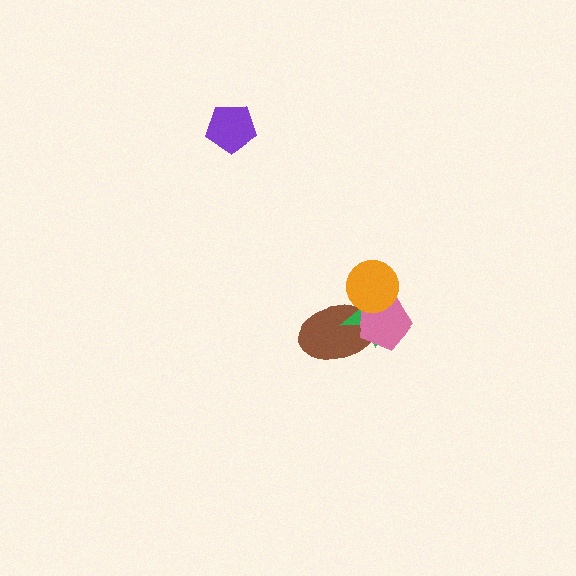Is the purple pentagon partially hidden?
No, no other shape covers it.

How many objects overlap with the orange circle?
3 objects overlap with the orange circle.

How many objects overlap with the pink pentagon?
3 objects overlap with the pink pentagon.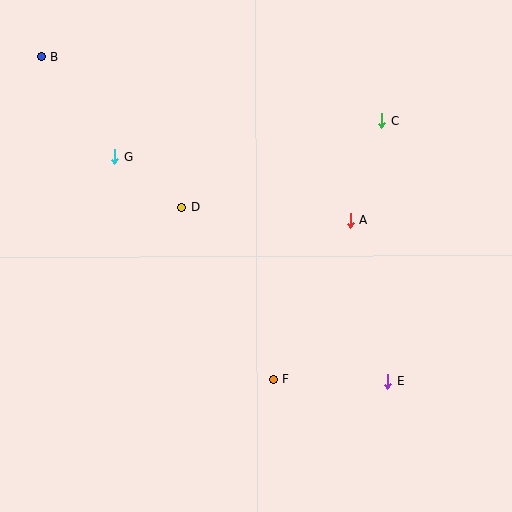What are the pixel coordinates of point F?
Point F is at (273, 379).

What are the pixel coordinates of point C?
Point C is at (382, 121).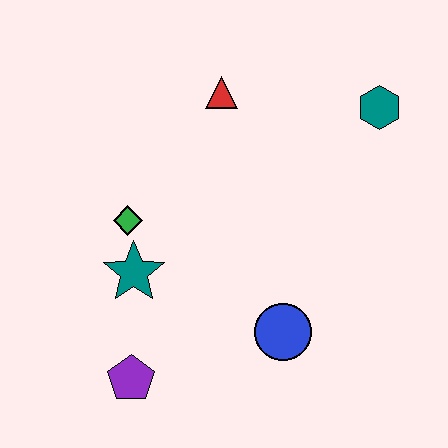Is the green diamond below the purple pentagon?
No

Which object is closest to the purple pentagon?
The teal star is closest to the purple pentagon.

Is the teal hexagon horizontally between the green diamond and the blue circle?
No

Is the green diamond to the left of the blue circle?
Yes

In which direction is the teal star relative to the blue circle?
The teal star is to the left of the blue circle.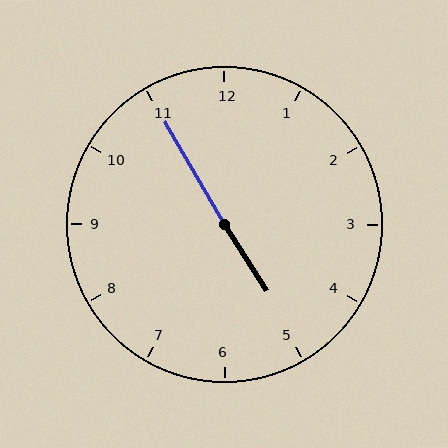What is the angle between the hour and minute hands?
Approximately 178 degrees.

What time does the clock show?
4:55.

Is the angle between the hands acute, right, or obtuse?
It is obtuse.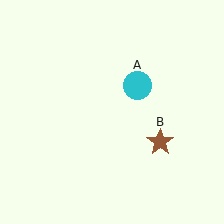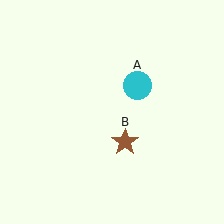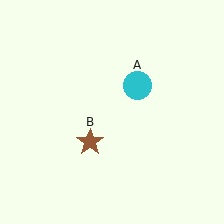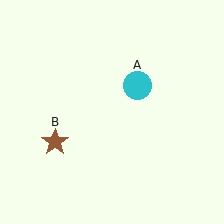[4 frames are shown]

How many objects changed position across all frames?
1 object changed position: brown star (object B).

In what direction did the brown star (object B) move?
The brown star (object B) moved left.